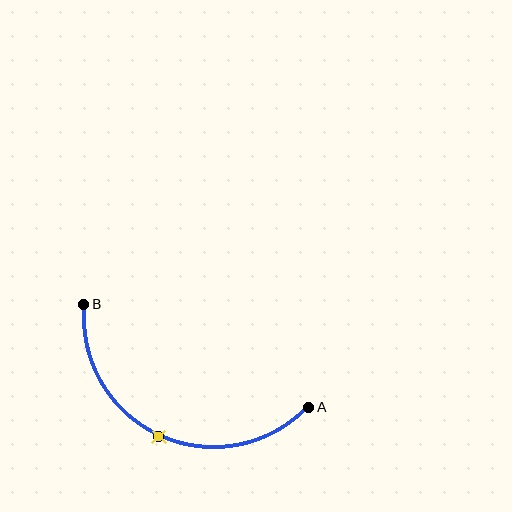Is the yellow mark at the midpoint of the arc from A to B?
Yes. The yellow mark lies on the arc at equal arc-length from both A and B — it is the arc midpoint.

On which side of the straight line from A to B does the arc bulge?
The arc bulges below the straight line connecting A and B.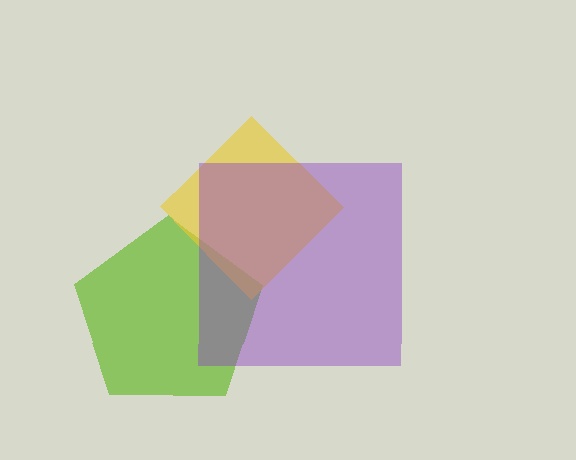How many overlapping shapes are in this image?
There are 3 overlapping shapes in the image.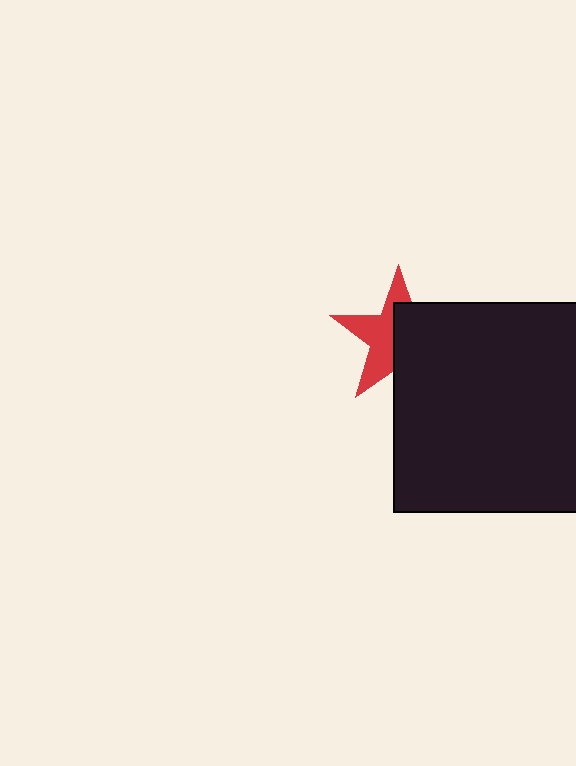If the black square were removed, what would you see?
You would see the complete red star.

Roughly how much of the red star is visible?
About half of it is visible (roughly 48%).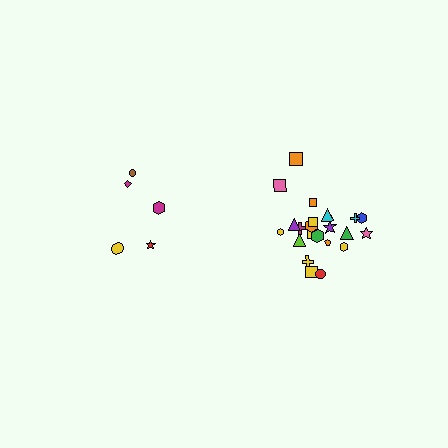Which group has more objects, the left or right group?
The right group.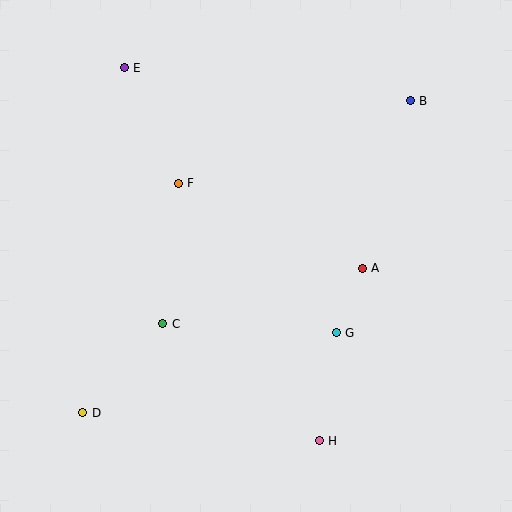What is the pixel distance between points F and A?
The distance between F and A is 203 pixels.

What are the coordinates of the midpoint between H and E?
The midpoint between H and E is at (222, 254).